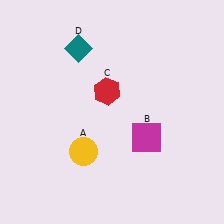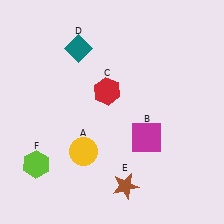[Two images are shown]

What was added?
A brown star (E), a lime hexagon (F) were added in Image 2.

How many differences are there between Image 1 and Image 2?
There are 2 differences between the two images.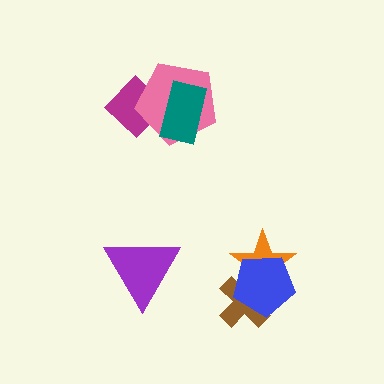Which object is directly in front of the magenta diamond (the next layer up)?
The pink pentagon is directly in front of the magenta diamond.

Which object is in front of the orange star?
The blue pentagon is in front of the orange star.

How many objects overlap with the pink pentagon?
2 objects overlap with the pink pentagon.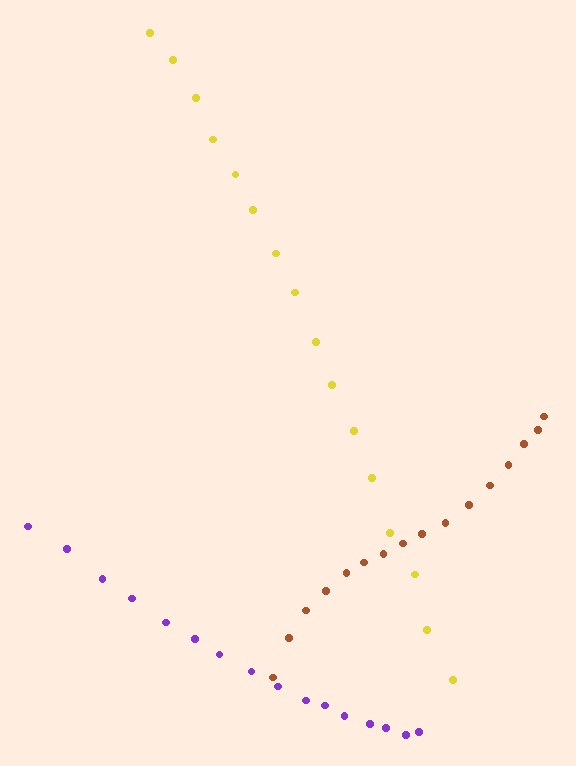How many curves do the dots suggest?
There are 3 distinct paths.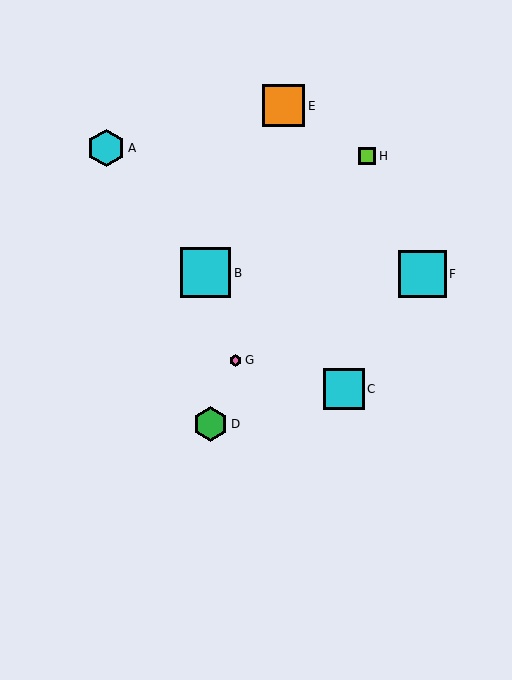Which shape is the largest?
The cyan square (labeled B) is the largest.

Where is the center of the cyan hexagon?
The center of the cyan hexagon is at (106, 148).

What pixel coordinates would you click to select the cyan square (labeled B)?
Click at (206, 273) to select the cyan square B.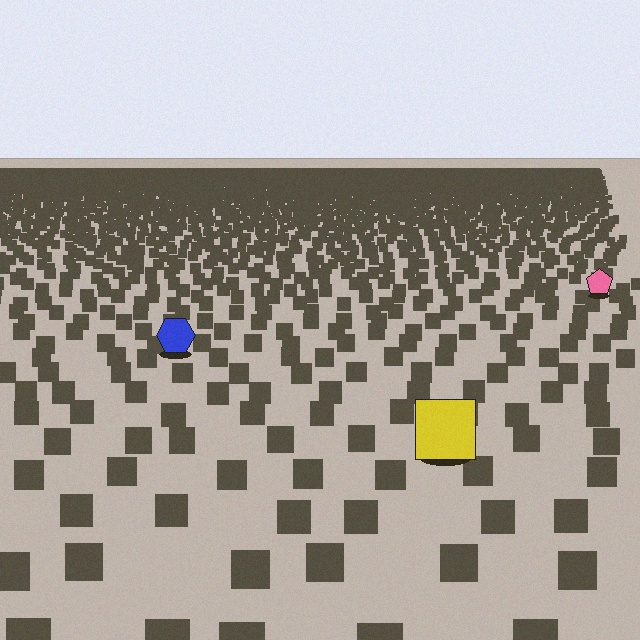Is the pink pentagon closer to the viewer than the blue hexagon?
No. The blue hexagon is closer — you can tell from the texture gradient: the ground texture is coarser near it.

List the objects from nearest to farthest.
From nearest to farthest: the yellow square, the blue hexagon, the pink pentagon.